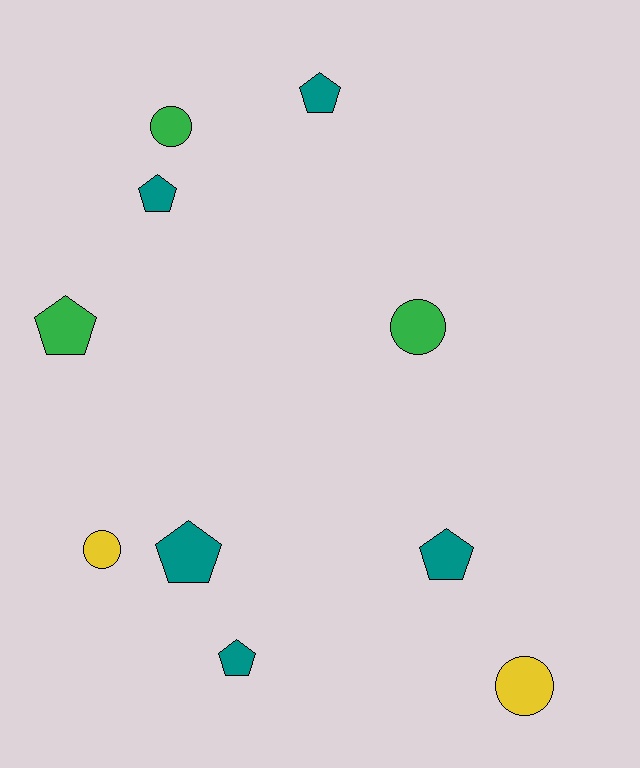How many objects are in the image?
There are 10 objects.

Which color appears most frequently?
Teal, with 5 objects.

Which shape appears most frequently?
Pentagon, with 6 objects.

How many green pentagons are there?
There is 1 green pentagon.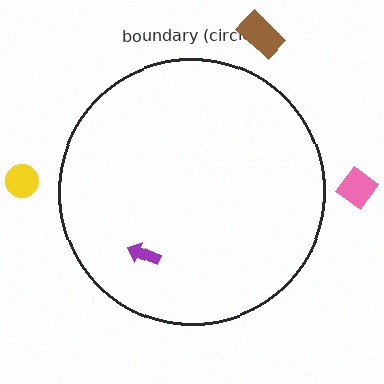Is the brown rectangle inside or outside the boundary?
Outside.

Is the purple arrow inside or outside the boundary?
Inside.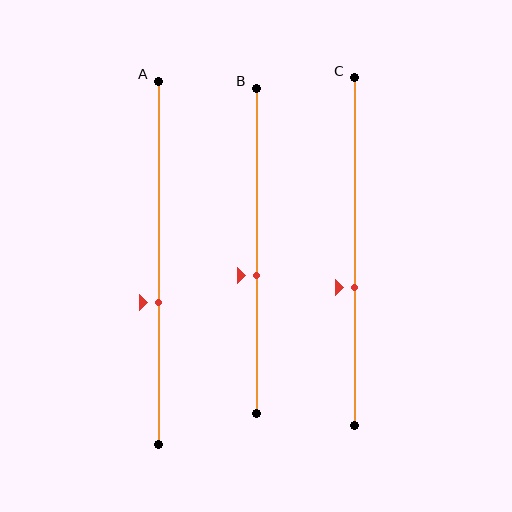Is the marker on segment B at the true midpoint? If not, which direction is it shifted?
No, the marker on segment B is shifted downward by about 8% of the segment length.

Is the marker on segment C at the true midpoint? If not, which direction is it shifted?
No, the marker on segment C is shifted downward by about 10% of the segment length.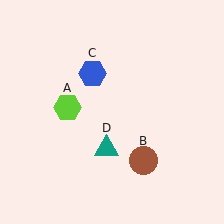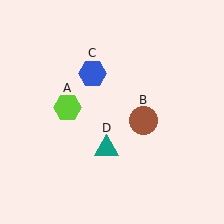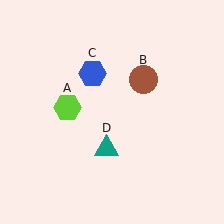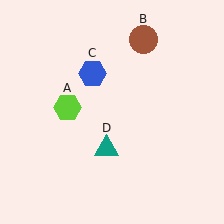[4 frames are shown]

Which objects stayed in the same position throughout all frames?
Lime hexagon (object A) and blue hexagon (object C) and teal triangle (object D) remained stationary.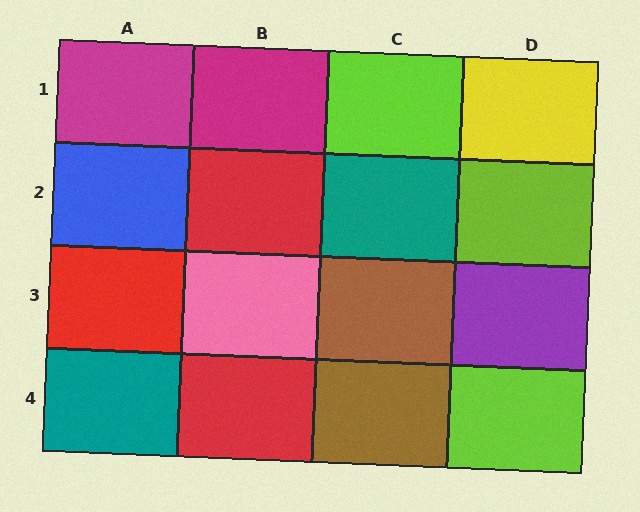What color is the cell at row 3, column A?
Red.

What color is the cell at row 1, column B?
Magenta.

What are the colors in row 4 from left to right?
Teal, red, brown, lime.